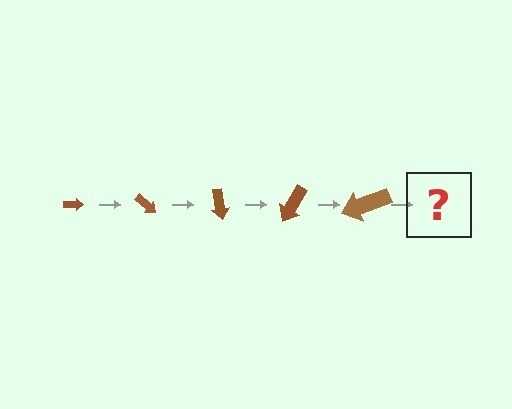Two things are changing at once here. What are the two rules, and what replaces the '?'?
The two rules are that the arrow grows larger each step and it rotates 40 degrees each step. The '?' should be an arrow, larger than the previous one and rotated 200 degrees from the start.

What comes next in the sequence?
The next element should be an arrow, larger than the previous one and rotated 200 degrees from the start.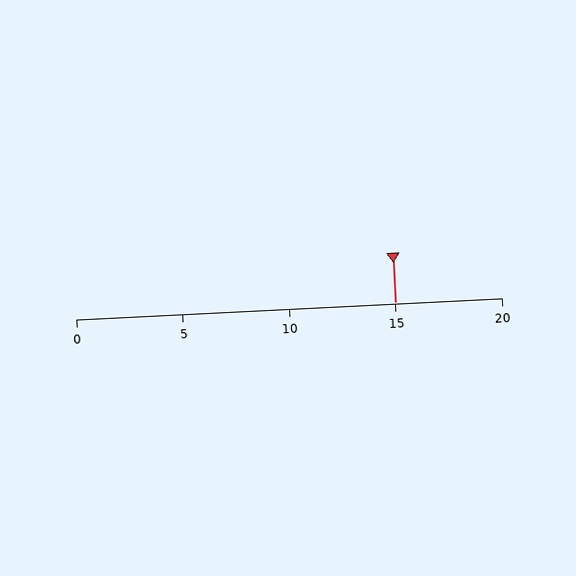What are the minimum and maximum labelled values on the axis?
The axis runs from 0 to 20.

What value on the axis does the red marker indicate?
The marker indicates approximately 15.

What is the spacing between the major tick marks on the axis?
The major ticks are spaced 5 apart.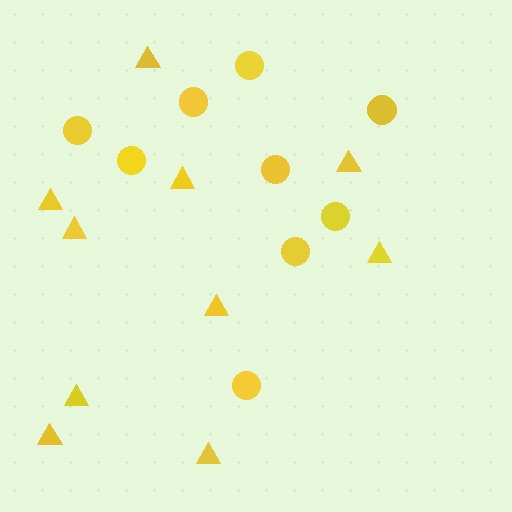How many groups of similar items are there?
There are 2 groups: one group of triangles (10) and one group of circles (9).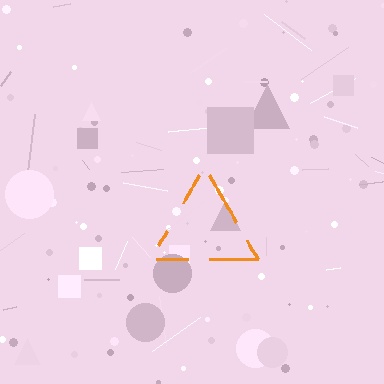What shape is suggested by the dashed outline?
The dashed outline suggests a triangle.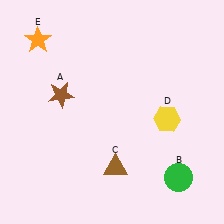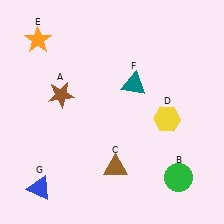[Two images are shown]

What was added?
A teal triangle (F), a blue triangle (G) were added in Image 2.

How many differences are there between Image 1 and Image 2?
There are 2 differences between the two images.